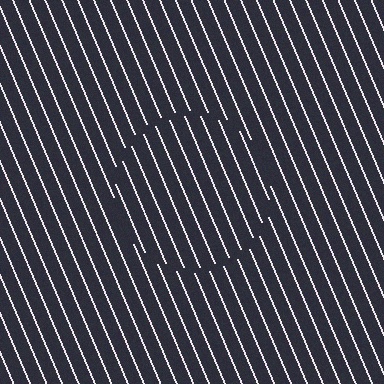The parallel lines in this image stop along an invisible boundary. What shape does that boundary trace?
An illusory circle. The interior of the shape contains the same grating, shifted by half a period — the contour is defined by the phase discontinuity where line-ends from the inner and outer gratings abut.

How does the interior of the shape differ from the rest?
The interior of the shape contains the same grating, shifted by half a period — the contour is defined by the phase discontinuity where line-ends from the inner and outer gratings abut.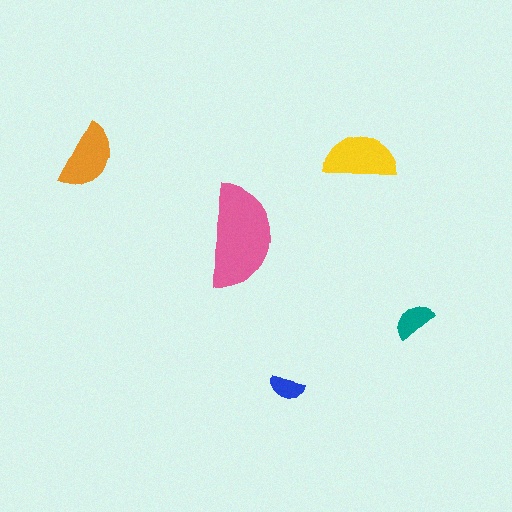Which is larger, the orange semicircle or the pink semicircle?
The pink one.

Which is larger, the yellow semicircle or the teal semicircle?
The yellow one.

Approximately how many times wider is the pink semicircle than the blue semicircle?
About 3 times wider.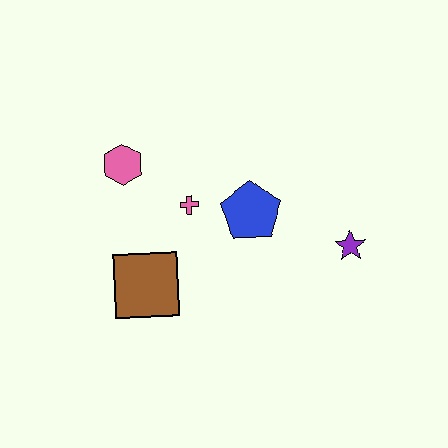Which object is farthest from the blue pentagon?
The pink hexagon is farthest from the blue pentagon.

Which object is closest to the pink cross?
The blue pentagon is closest to the pink cross.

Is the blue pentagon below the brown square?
No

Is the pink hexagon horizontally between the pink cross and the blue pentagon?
No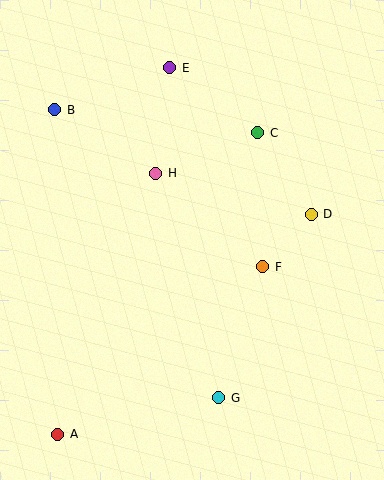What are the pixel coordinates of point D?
Point D is at (311, 214).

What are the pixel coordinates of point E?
Point E is at (170, 68).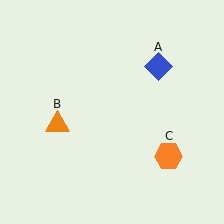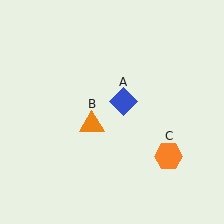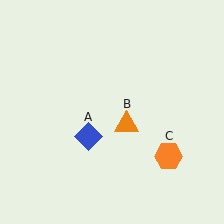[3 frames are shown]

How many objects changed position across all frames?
2 objects changed position: blue diamond (object A), orange triangle (object B).